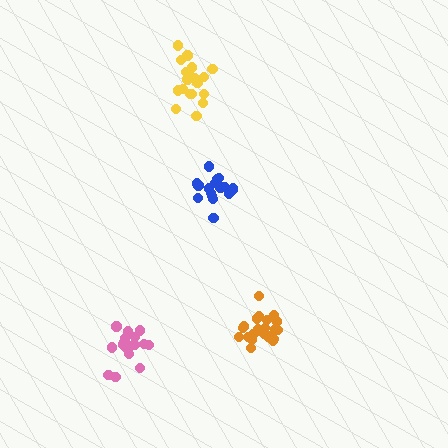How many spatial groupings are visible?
There are 4 spatial groupings.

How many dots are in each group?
Group 1: 21 dots, Group 2: 17 dots, Group 3: 17 dots, Group 4: 19 dots (74 total).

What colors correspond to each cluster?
The clusters are colored: orange, pink, blue, yellow.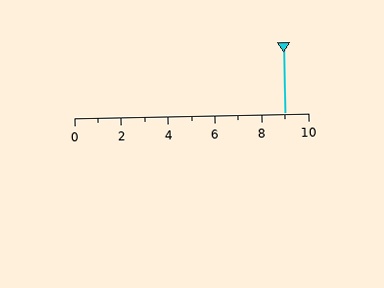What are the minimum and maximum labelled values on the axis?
The axis runs from 0 to 10.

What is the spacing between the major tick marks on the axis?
The major ticks are spaced 2 apart.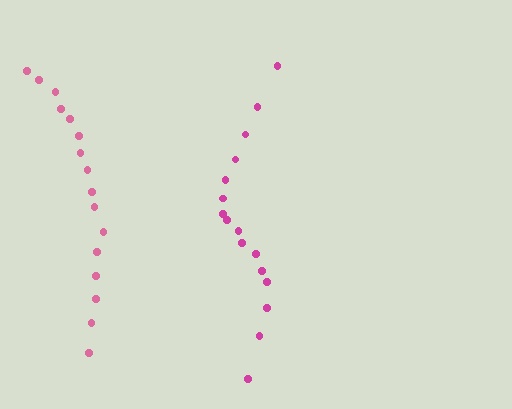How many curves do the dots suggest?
There are 2 distinct paths.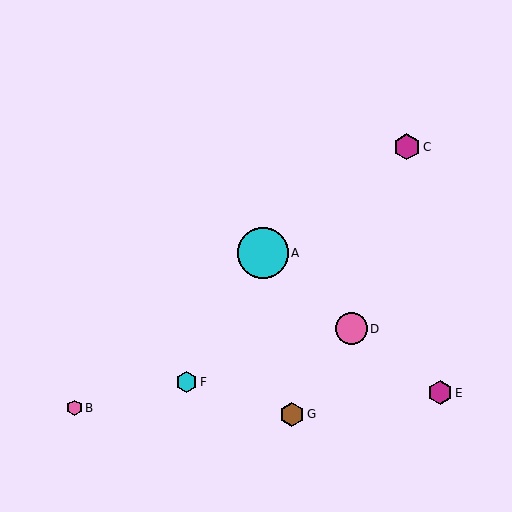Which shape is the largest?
The cyan circle (labeled A) is the largest.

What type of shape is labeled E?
Shape E is a magenta hexagon.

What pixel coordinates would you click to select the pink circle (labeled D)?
Click at (351, 329) to select the pink circle D.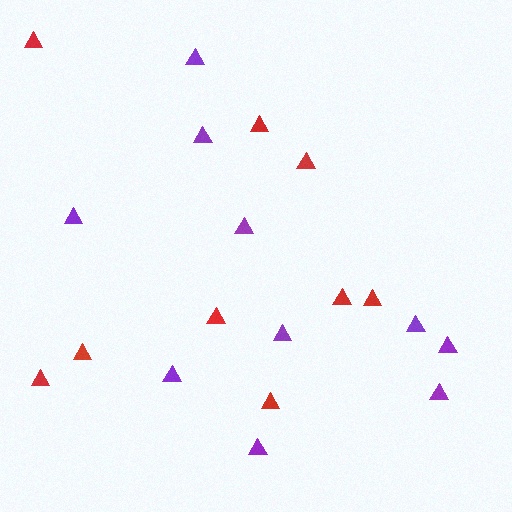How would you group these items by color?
There are 2 groups: one group of red triangles (9) and one group of purple triangles (10).